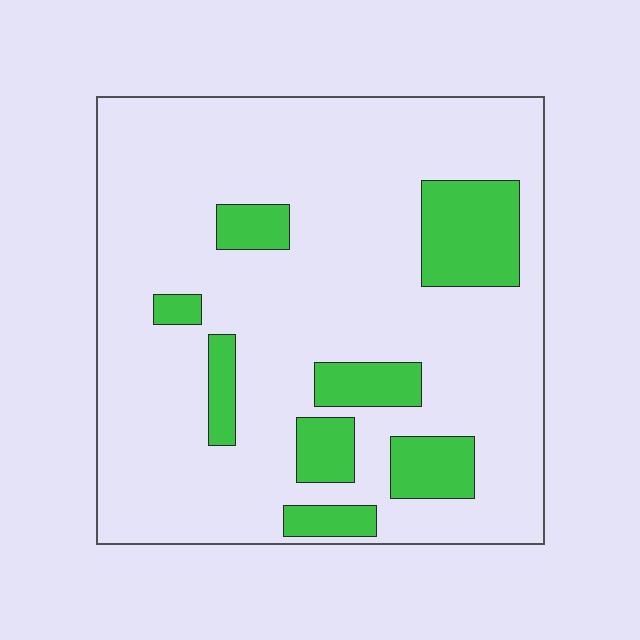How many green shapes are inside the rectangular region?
8.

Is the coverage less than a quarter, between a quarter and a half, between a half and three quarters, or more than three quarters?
Less than a quarter.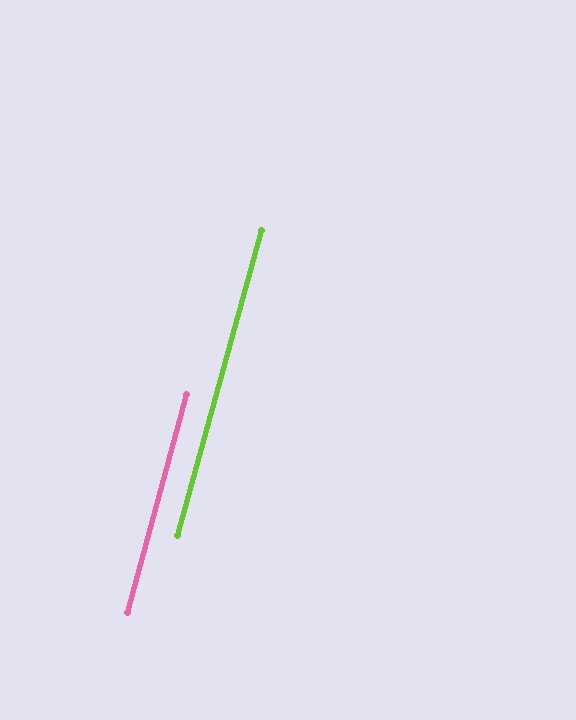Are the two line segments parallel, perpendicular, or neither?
Parallel — their directions differ by only 0.3°.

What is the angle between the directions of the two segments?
Approximately 0 degrees.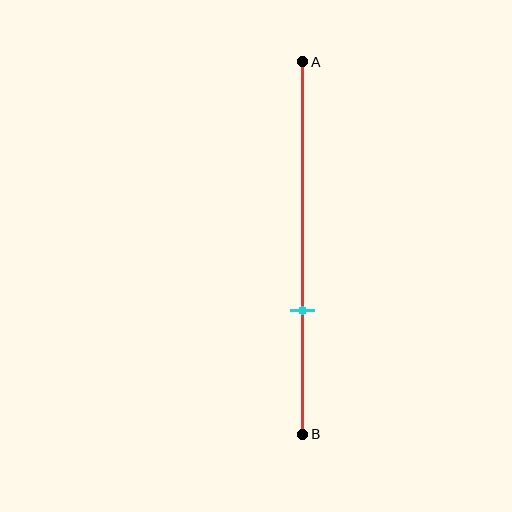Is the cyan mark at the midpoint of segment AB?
No, the mark is at about 65% from A, not at the 50% midpoint.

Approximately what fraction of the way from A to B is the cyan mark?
The cyan mark is approximately 65% of the way from A to B.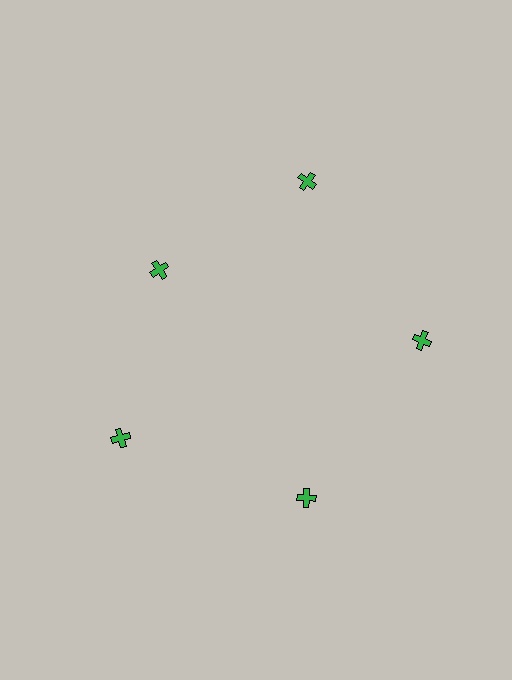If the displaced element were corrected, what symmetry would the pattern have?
It would have 5-fold rotational symmetry — the pattern would map onto itself every 72 degrees.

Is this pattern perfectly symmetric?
No. The 5 green crosses are arranged in a ring, but one element near the 10 o'clock position is pulled inward toward the center, breaking the 5-fold rotational symmetry.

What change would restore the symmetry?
The symmetry would be restored by moving it outward, back onto the ring so that all 5 crosses sit at equal angles and equal distance from the center.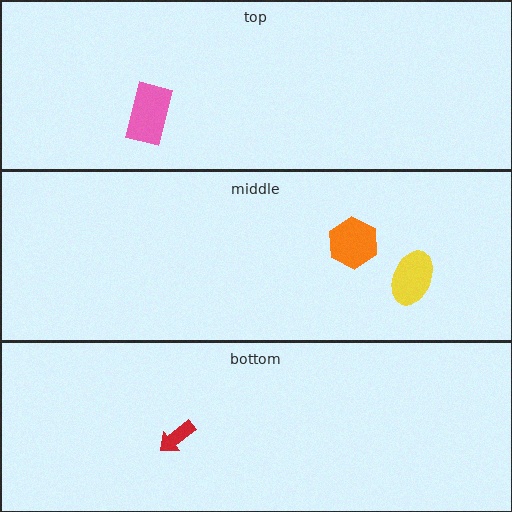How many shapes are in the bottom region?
1.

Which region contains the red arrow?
The bottom region.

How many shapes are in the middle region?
2.